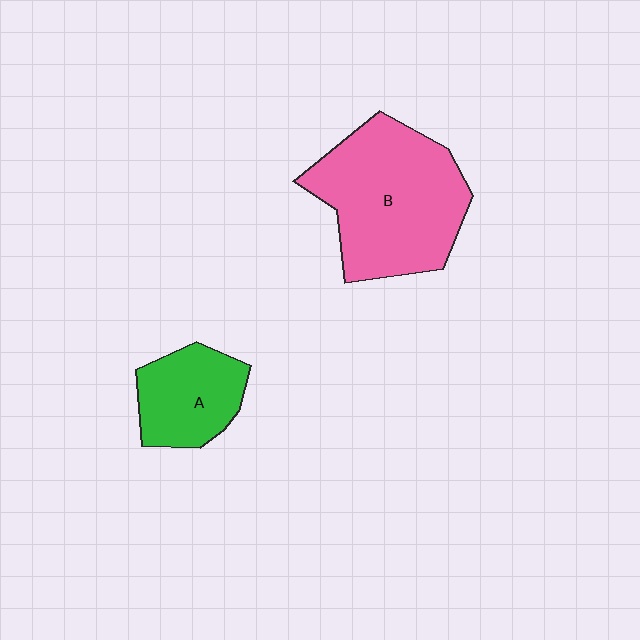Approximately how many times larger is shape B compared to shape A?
Approximately 2.1 times.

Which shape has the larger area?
Shape B (pink).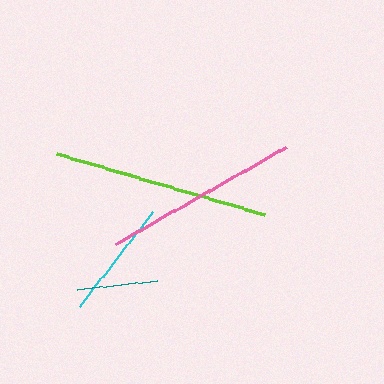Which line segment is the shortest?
The teal line is the shortest at approximately 80 pixels.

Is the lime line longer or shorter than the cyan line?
The lime line is longer than the cyan line.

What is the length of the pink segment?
The pink segment is approximately 196 pixels long.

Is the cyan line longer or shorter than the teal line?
The cyan line is longer than the teal line.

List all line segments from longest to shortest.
From longest to shortest: lime, pink, cyan, teal.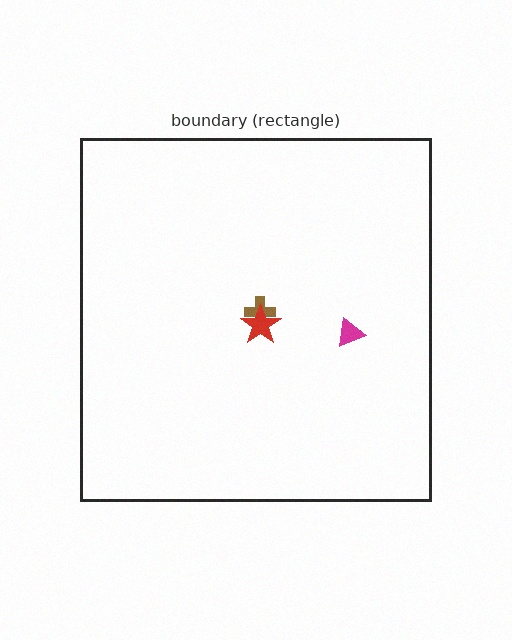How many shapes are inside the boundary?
3 inside, 0 outside.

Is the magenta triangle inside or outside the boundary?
Inside.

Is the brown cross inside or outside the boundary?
Inside.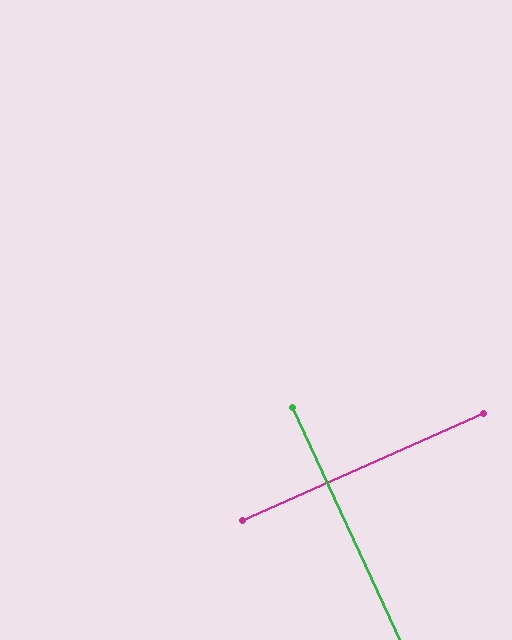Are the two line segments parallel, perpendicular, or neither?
Perpendicular — they meet at approximately 89°.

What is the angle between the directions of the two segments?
Approximately 89 degrees.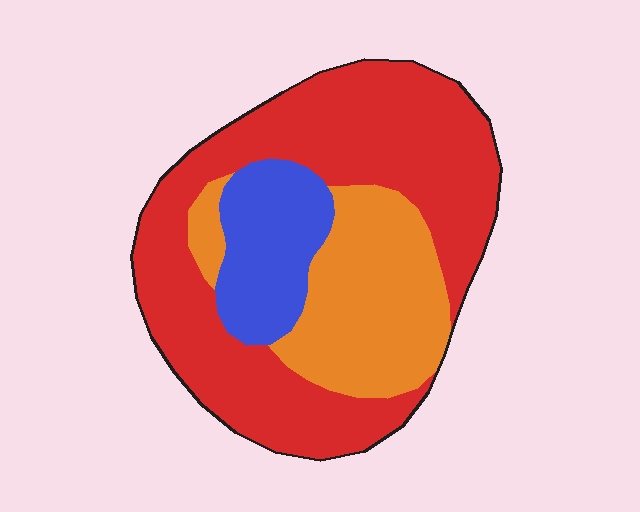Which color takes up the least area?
Blue, at roughly 15%.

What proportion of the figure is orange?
Orange covers about 25% of the figure.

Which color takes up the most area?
Red, at roughly 55%.